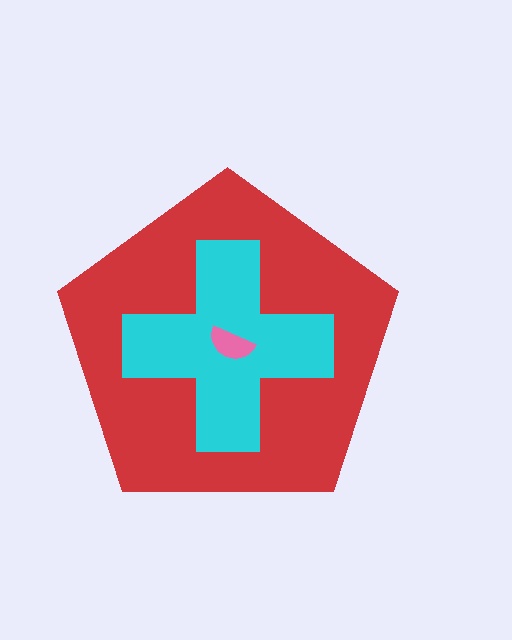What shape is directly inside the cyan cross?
The pink semicircle.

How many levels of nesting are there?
3.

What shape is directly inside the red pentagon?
The cyan cross.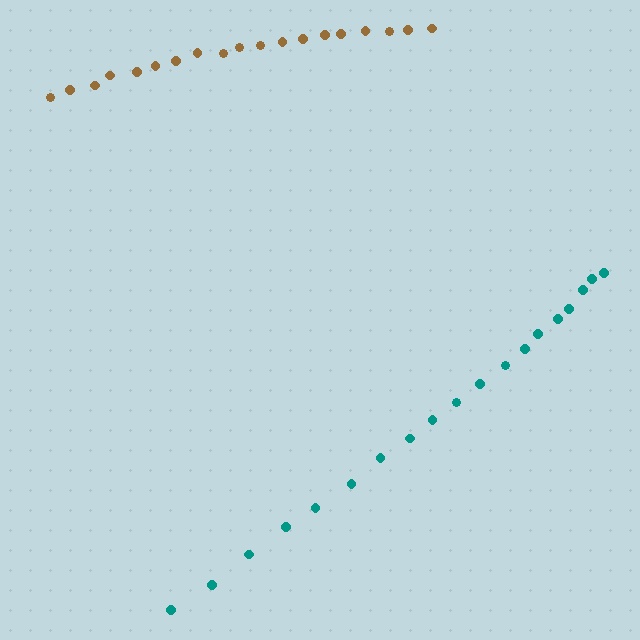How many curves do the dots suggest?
There are 2 distinct paths.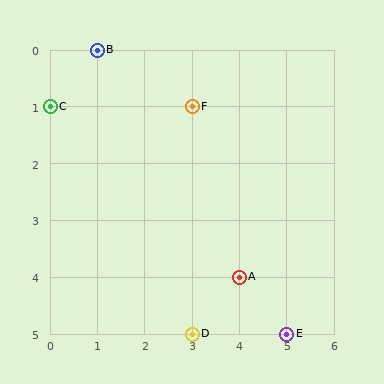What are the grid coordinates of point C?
Point C is at grid coordinates (0, 1).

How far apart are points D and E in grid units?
Points D and E are 2 columns apart.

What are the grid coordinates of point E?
Point E is at grid coordinates (5, 5).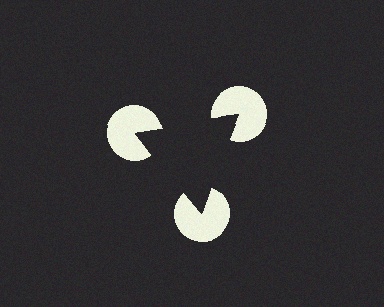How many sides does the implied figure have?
3 sides.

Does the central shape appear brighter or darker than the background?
It typically appears slightly darker than the background, even though no actual brightness change is drawn.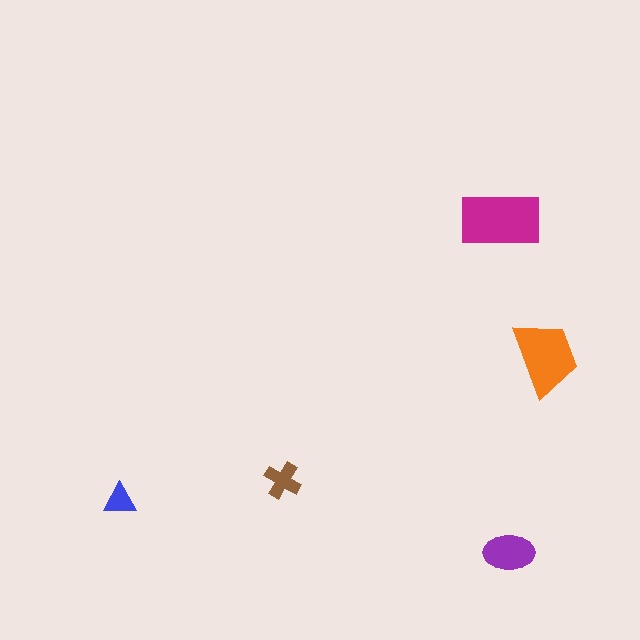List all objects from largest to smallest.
The magenta rectangle, the orange trapezoid, the purple ellipse, the brown cross, the blue triangle.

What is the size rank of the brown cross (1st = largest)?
4th.